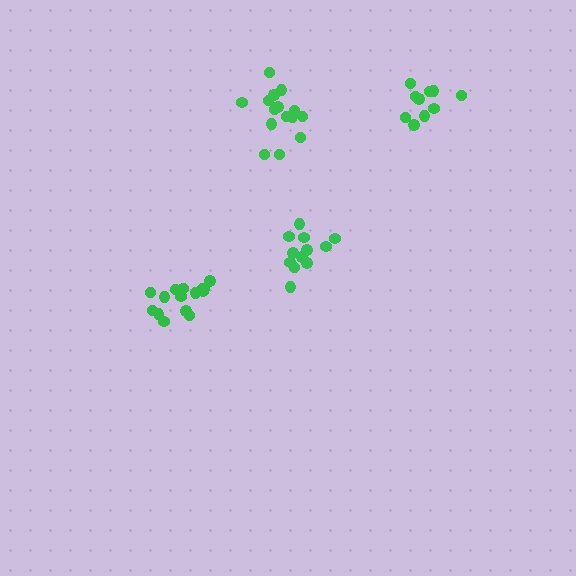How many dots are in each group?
Group 1: 15 dots, Group 2: 16 dots, Group 3: 10 dots, Group 4: 12 dots (53 total).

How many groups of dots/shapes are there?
There are 4 groups.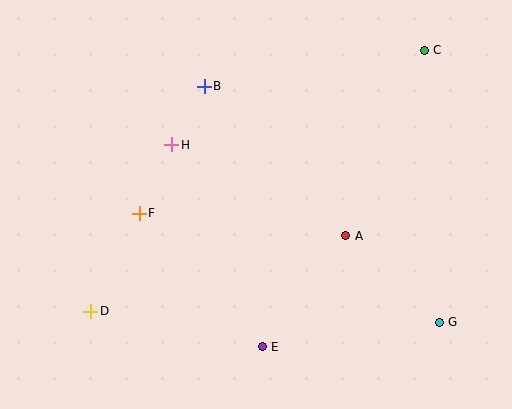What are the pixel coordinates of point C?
Point C is at (424, 50).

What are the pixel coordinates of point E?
Point E is at (262, 347).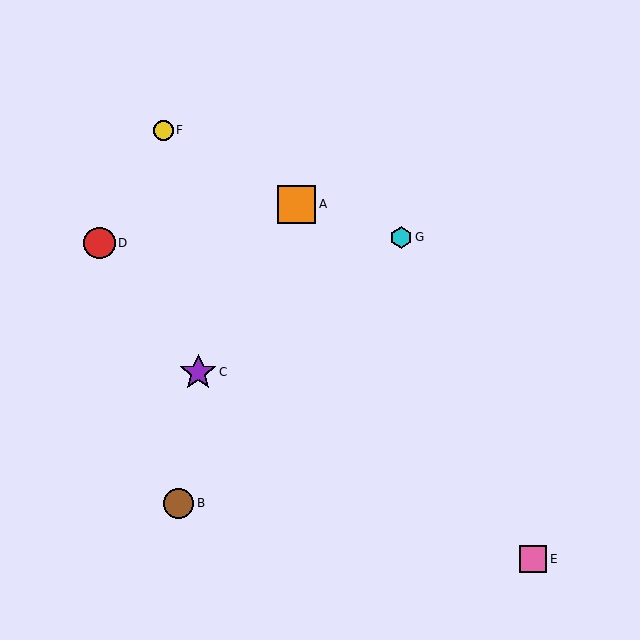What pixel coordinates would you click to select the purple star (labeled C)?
Click at (198, 372) to select the purple star C.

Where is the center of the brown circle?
The center of the brown circle is at (179, 503).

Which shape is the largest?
The orange square (labeled A) is the largest.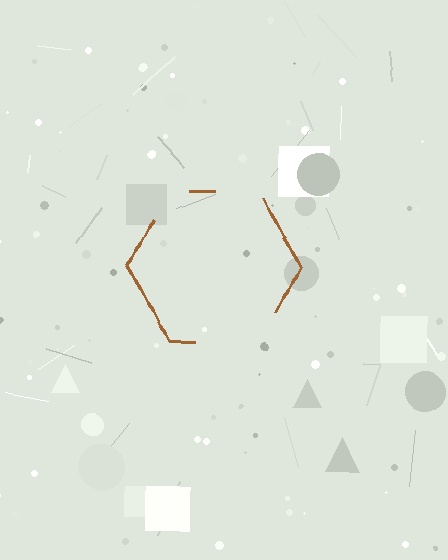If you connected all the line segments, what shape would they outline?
They would outline a hexagon.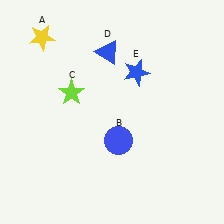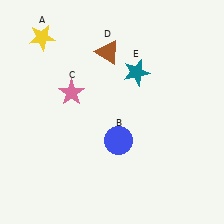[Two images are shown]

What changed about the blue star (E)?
In Image 1, E is blue. In Image 2, it changed to teal.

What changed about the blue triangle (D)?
In Image 1, D is blue. In Image 2, it changed to brown.